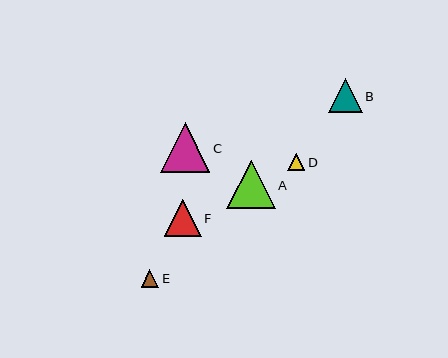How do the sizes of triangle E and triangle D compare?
Triangle E and triangle D are approximately the same size.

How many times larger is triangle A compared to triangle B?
Triangle A is approximately 1.4 times the size of triangle B.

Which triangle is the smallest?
Triangle D is the smallest with a size of approximately 17 pixels.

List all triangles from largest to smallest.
From largest to smallest: C, A, F, B, E, D.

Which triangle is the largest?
Triangle C is the largest with a size of approximately 49 pixels.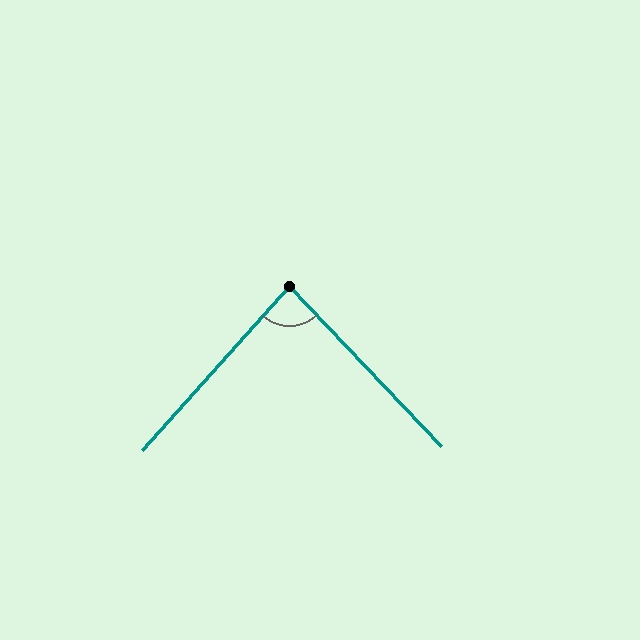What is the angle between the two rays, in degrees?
Approximately 85 degrees.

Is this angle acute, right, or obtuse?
It is approximately a right angle.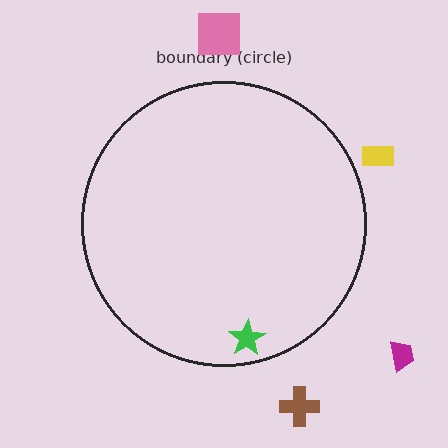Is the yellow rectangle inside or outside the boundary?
Outside.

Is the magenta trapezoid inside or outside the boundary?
Outside.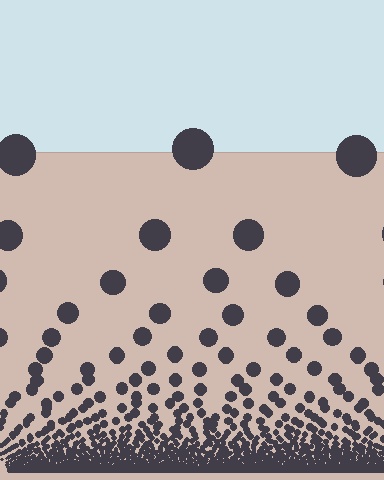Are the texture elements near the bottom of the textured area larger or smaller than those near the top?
Smaller. The gradient is inverted — elements near the bottom are smaller and denser.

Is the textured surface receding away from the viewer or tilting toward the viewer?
The surface appears to tilt toward the viewer. Texture elements get larger and sparser toward the top.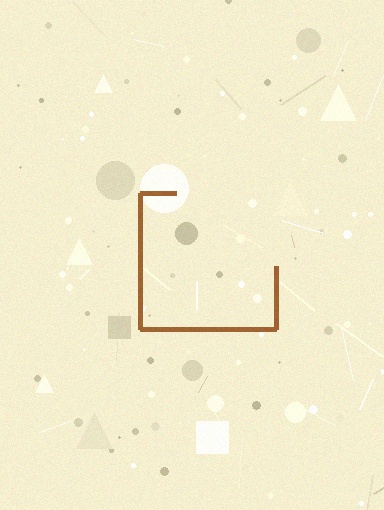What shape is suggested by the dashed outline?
The dashed outline suggests a square.